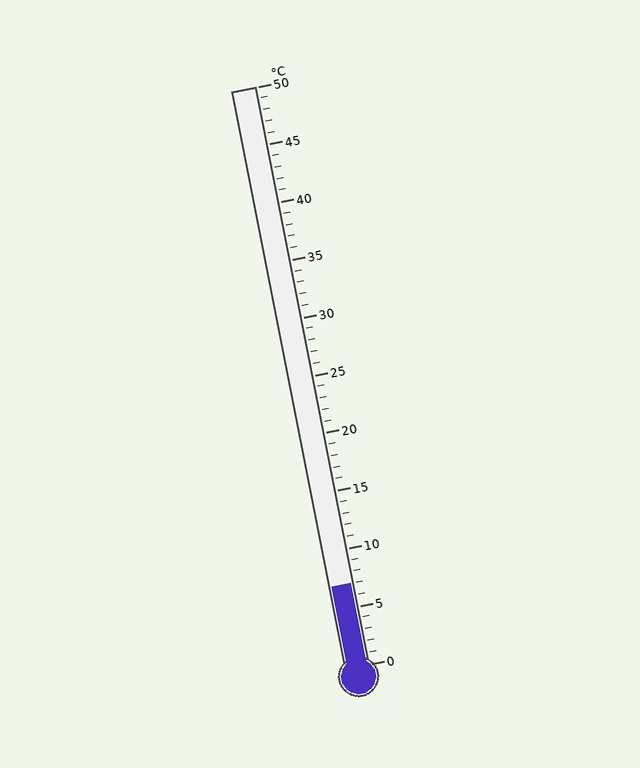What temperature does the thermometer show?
The thermometer shows approximately 7°C.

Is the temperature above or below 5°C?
The temperature is above 5°C.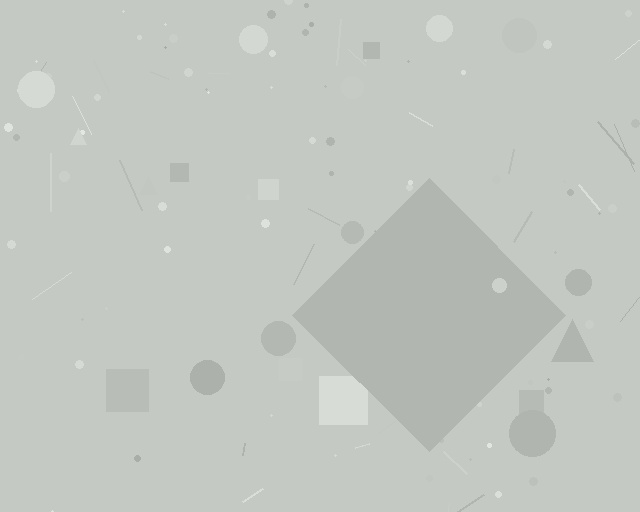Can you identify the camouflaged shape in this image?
The camouflaged shape is a diamond.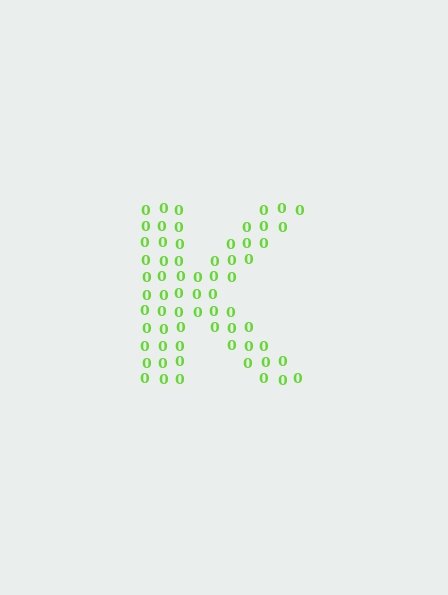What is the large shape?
The large shape is the letter K.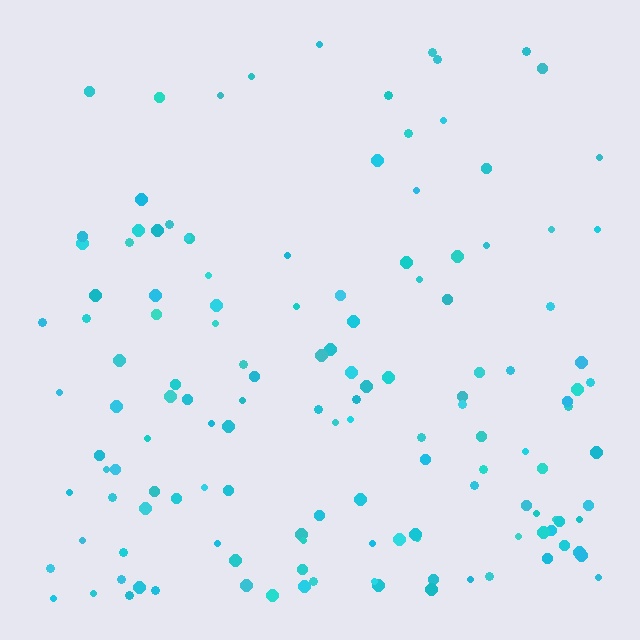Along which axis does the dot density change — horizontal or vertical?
Vertical.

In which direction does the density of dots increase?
From top to bottom, with the bottom side densest.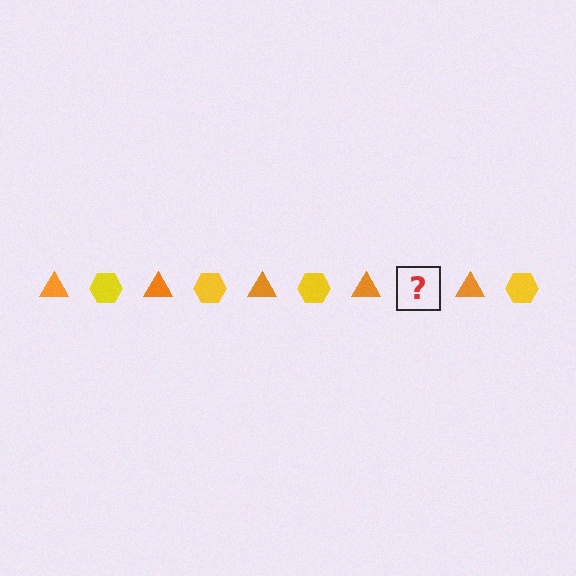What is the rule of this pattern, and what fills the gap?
The rule is that the pattern alternates between orange triangle and yellow hexagon. The gap should be filled with a yellow hexagon.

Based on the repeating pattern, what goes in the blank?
The blank should be a yellow hexagon.